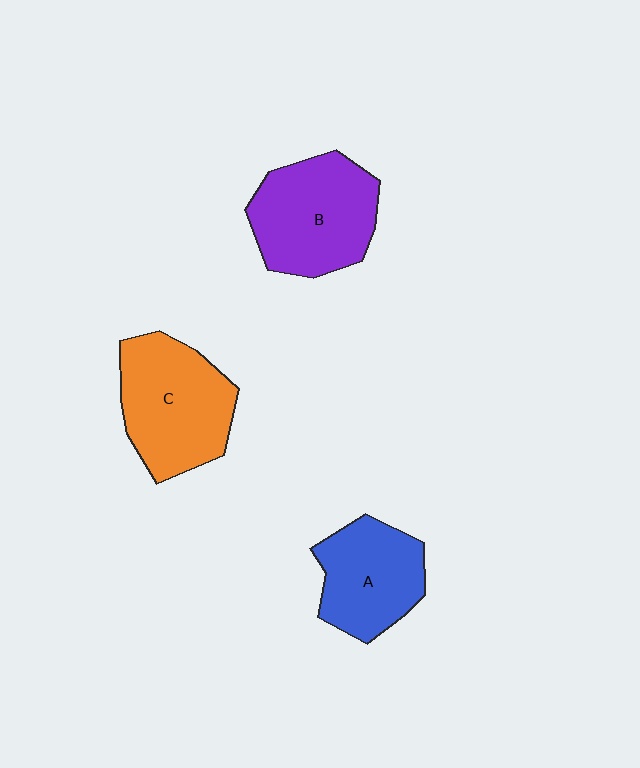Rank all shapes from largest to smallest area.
From largest to smallest: C (orange), B (purple), A (blue).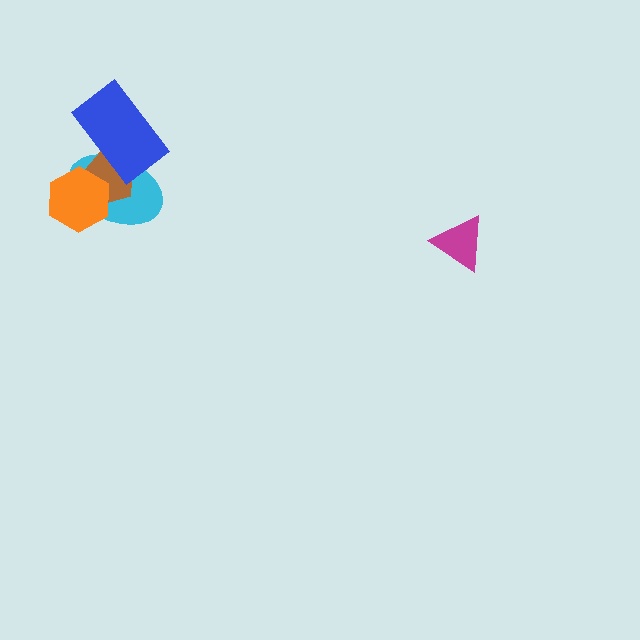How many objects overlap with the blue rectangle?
2 objects overlap with the blue rectangle.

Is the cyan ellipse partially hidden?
Yes, it is partially covered by another shape.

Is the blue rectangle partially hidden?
No, no other shape covers it.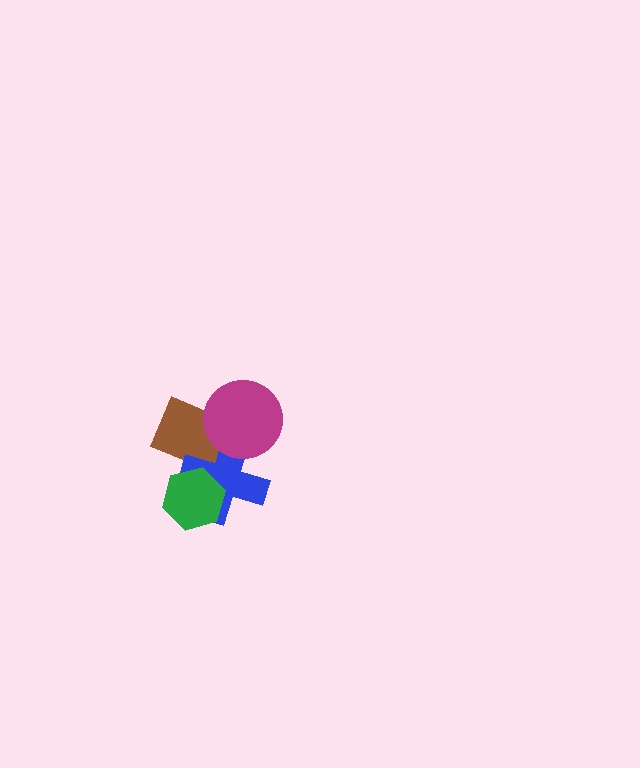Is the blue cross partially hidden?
Yes, it is partially covered by another shape.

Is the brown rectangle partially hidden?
Yes, it is partially covered by another shape.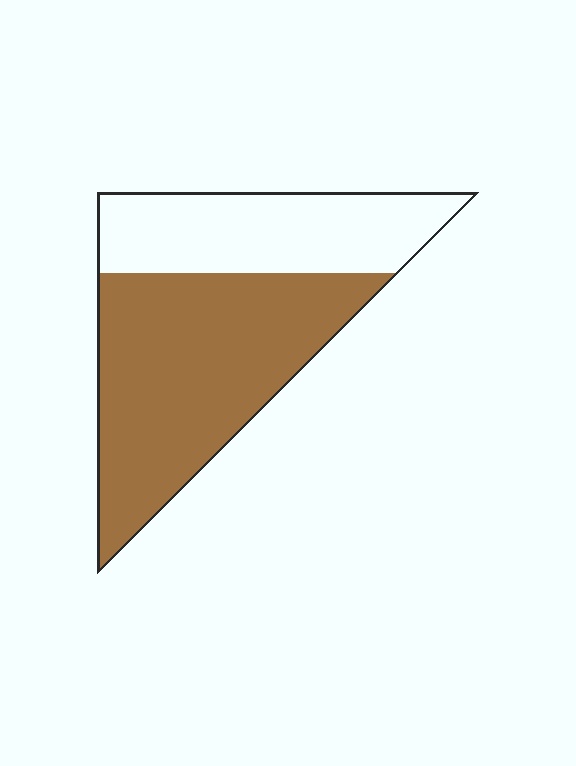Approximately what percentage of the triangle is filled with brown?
Approximately 60%.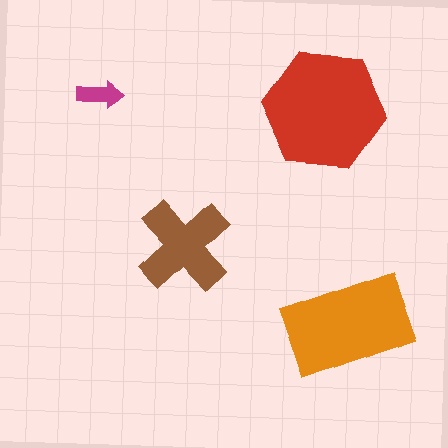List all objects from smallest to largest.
The magenta arrow, the brown cross, the orange rectangle, the red hexagon.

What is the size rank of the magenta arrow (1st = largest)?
4th.